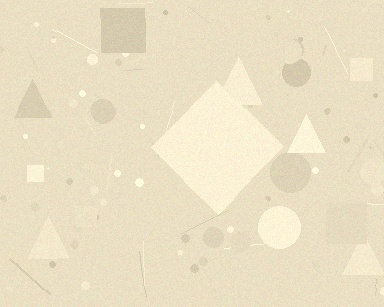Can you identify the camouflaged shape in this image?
The camouflaged shape is a diamond.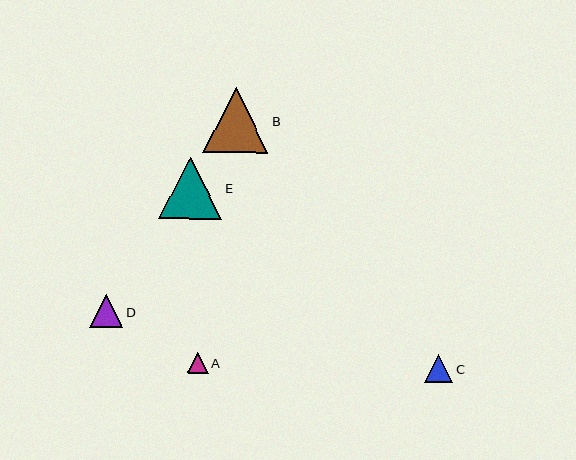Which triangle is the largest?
Triangle B is the largest with a size of approximately 65 pixels.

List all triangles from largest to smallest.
From largest to smallest: B, E, D, C, A.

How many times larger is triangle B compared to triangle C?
Triangle B is approximately 2.3 times the size of triangle C.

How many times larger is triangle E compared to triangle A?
Triangle E is approximately 3.0 times the size of triangle A.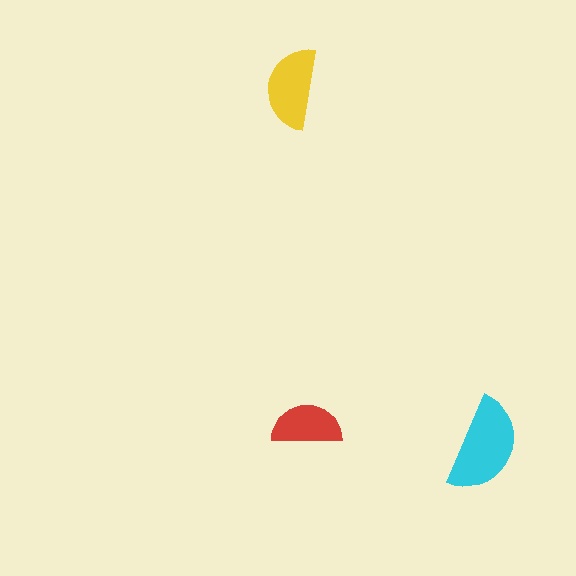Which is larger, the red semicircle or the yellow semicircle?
The yellow one.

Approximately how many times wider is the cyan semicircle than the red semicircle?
About 1.5 times wider.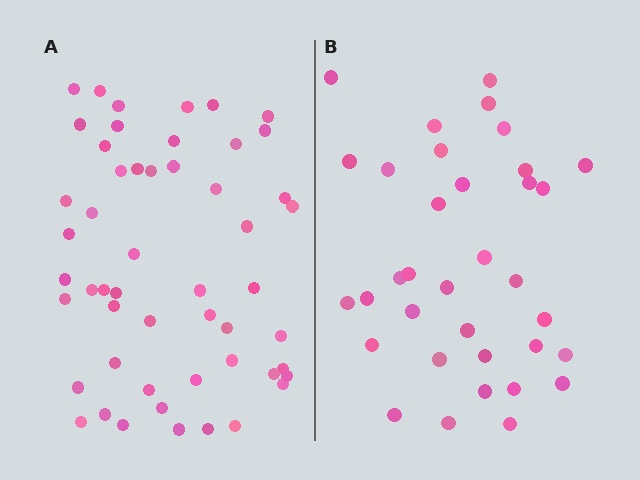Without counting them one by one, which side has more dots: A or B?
Region A (the left region) has more dots.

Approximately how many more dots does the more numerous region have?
Region A has approximately 15 more dots than region B.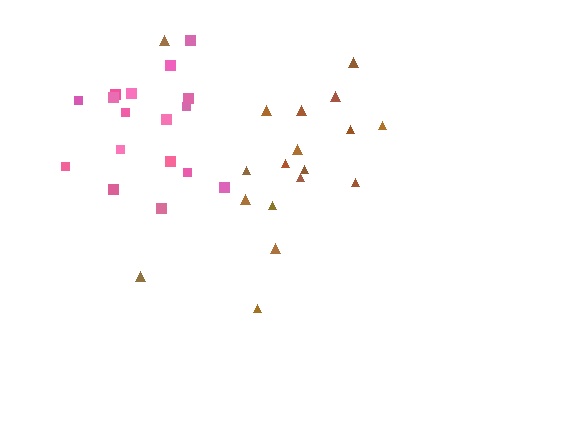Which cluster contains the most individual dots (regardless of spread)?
Brown (18).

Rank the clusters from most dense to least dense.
brown, pink.